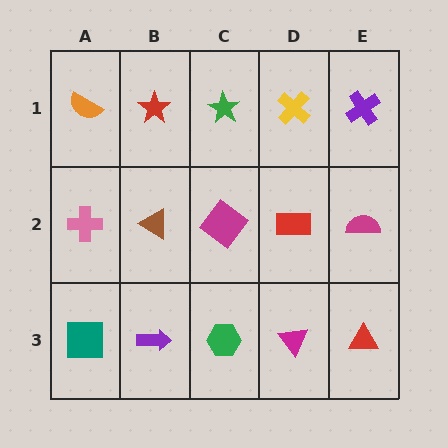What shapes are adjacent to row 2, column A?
An orange semicircle (row 1, column A), a teal square (row 3, column A), a brown triangle (row 2, column B).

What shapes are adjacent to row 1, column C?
A magenta diamond (row 2, column C), a red star (row 1, column B), a yellow cross (row 1, column D).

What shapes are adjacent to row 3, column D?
A red rectangle (row 2, column D), a green hexagon (row 3, column C), a red triangle (row 3, column E).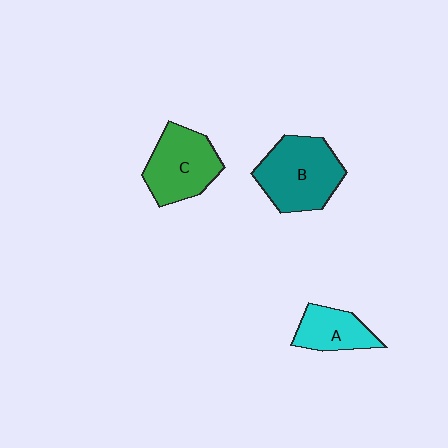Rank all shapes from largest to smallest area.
From largest to smallest: B (teal), C (green), A (cyan).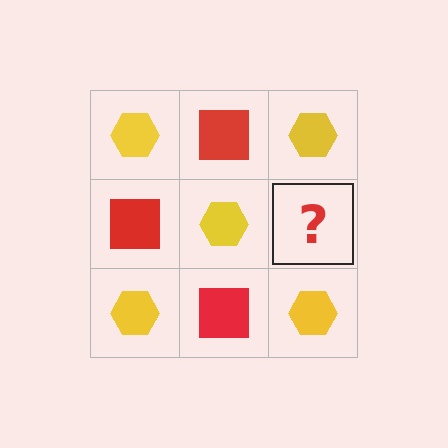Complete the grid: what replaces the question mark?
The question mark should be replaced with a red square.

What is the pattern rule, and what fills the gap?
The rule is that it alternates yellow hexagon and red square in a checkerboard pattern. The gap should be filled with a red square.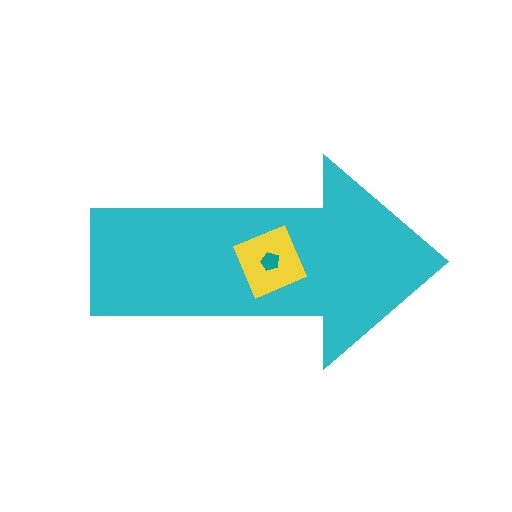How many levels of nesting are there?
3.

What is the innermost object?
The teal pentagon.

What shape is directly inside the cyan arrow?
The yellow diamond.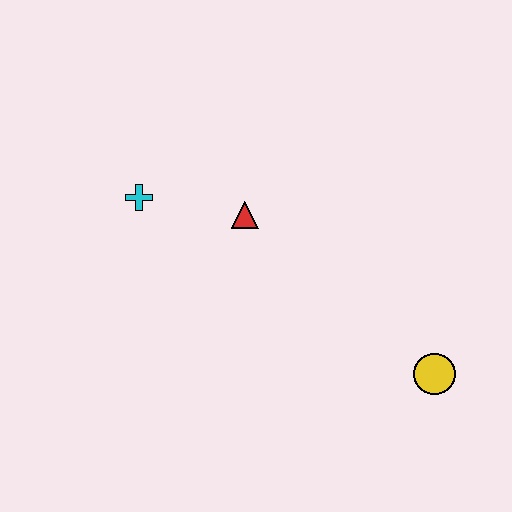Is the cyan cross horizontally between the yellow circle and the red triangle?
No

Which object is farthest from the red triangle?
The yellow circle is farthest from the red triangle.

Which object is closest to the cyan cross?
The red triangle is closest to the cyan cross.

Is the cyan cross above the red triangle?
Yes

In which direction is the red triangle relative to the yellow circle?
The red triangle is to the left of the yellow circle.